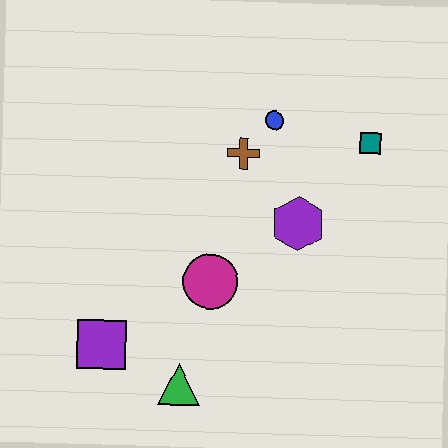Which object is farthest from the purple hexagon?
The purple square is farthest from the purple hexagon.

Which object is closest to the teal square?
The blue circle is closest to the teal square.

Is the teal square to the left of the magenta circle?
No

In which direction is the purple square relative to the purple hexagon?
The purple square is to the left of the purple hexagon.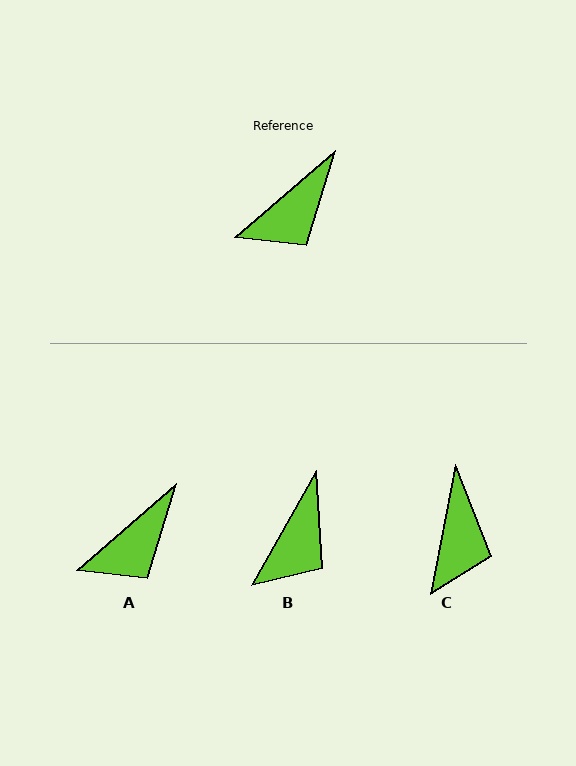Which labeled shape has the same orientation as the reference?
A.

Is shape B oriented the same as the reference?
No, it is off by about 20 degrees.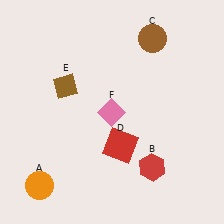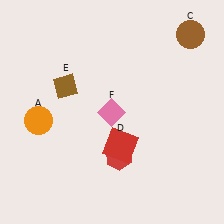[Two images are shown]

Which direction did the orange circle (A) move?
The orange circle (A) moved up.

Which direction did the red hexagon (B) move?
The red hexagon (B) moved left.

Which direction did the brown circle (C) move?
The brown circle (C) moved right.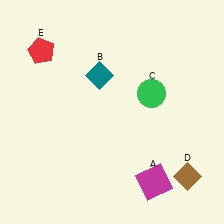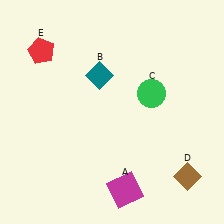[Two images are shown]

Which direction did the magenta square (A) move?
The magenta square (A) moved left.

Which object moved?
The magenta square (A) moved left.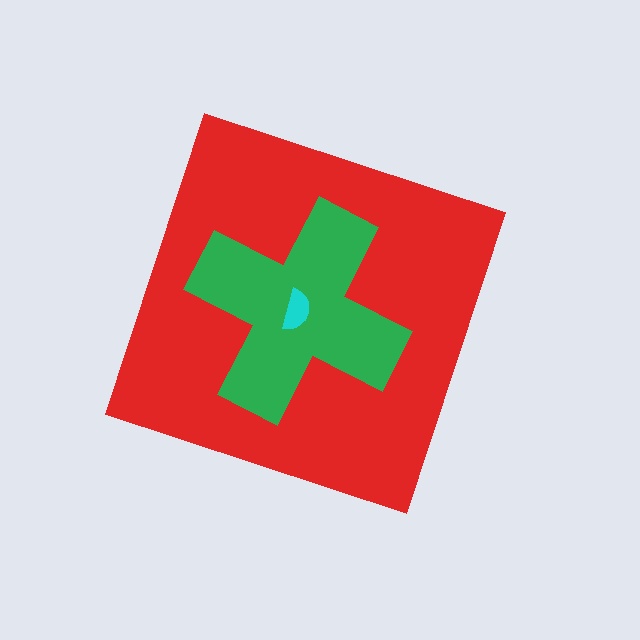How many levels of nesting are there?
3.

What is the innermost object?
The cyan semicircle.